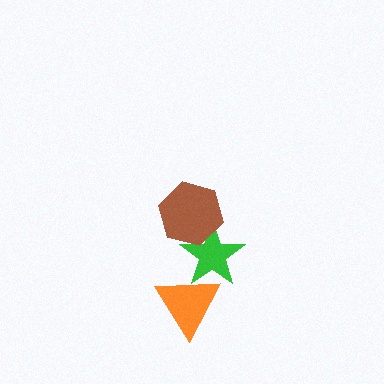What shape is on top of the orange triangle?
The green star is on top of the orange triangle.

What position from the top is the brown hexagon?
The brown hexagon is 1st from the top.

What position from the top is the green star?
The green star is 2nd from the top.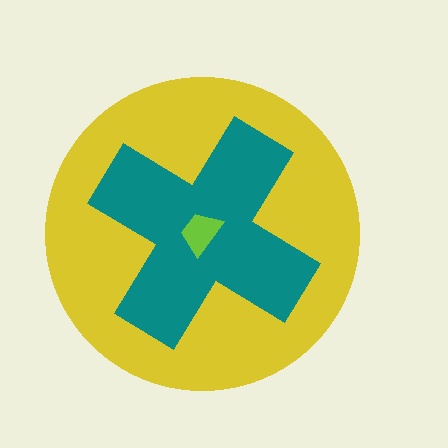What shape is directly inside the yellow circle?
The teal cross.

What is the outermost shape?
The yellow circle.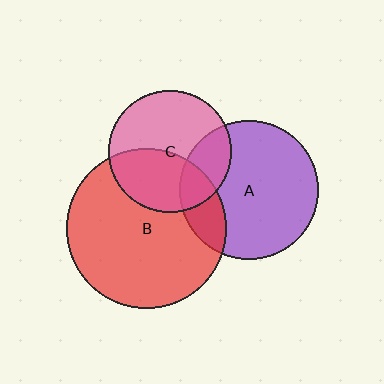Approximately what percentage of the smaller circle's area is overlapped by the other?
Approximately 25%.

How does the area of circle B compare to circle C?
Approximately 1.7 times.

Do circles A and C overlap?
Yes.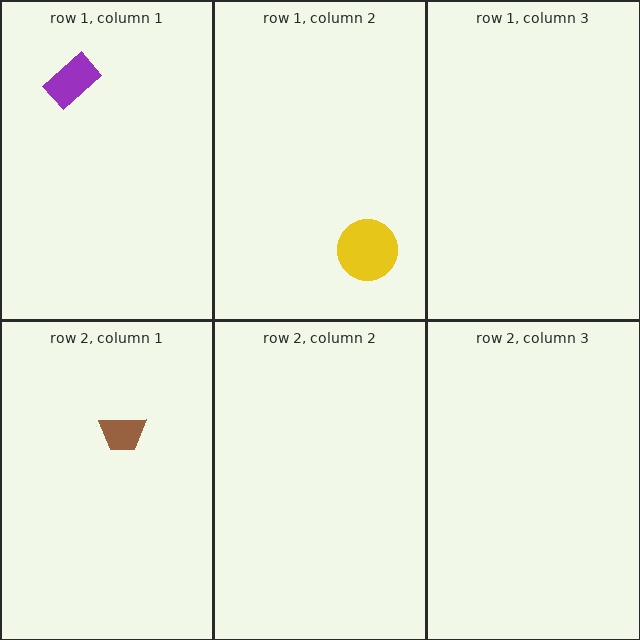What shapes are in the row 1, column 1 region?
The purple rectangle.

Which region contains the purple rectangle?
The row 1, column 1 region.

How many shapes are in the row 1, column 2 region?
1.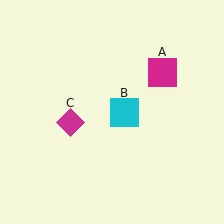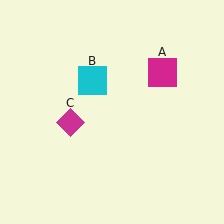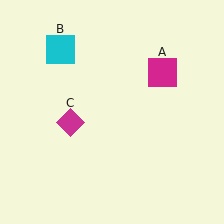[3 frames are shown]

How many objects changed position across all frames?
1 object changed position: cyan square (object B).